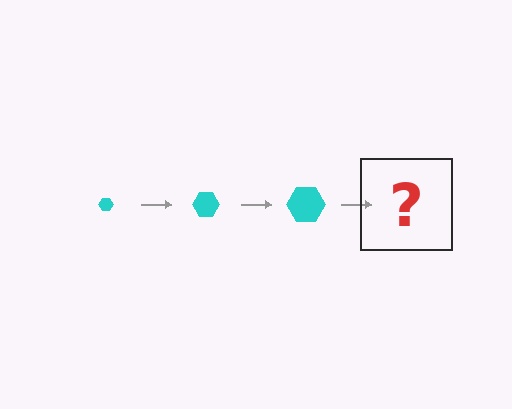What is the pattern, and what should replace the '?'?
The pattern is that the hexagon gets progressively larger each step. The '?' should be a cyan hexagon, larger than the previous one.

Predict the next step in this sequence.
The next step is a cyan hexagon, larger than the previous one.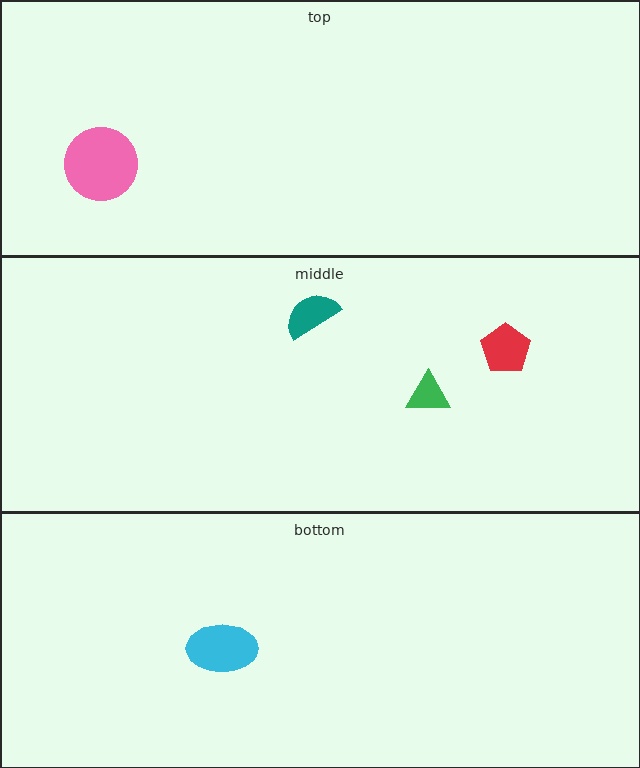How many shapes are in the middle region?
3.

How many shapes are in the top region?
1.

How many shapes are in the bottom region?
1.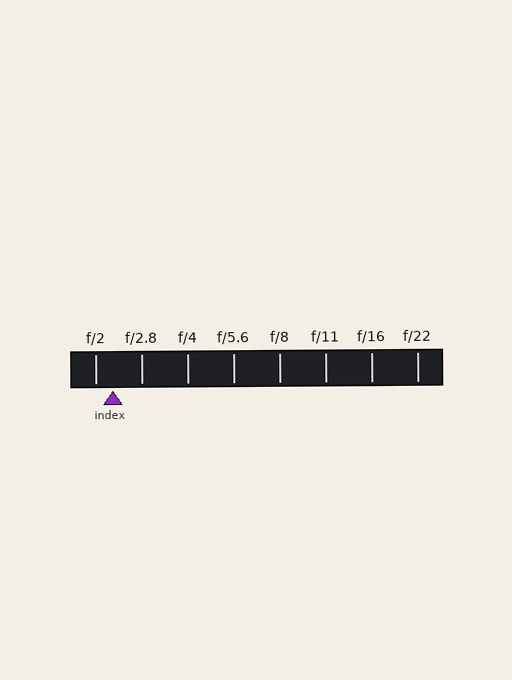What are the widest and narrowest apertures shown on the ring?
The widest aperture shown is f/2 and the narrowest is f/22.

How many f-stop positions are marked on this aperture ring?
There are 8 f-stop positions marked.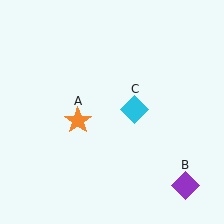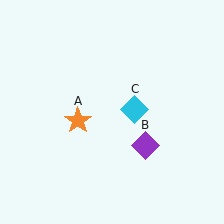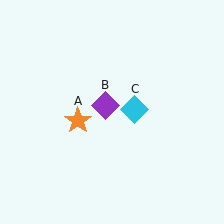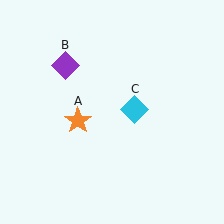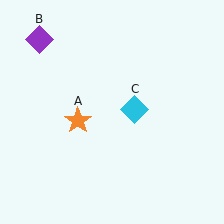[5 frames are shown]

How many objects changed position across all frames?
1 object changed position: purple diamond (object B).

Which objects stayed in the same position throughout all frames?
Orange star (object A) and cyan diamond (object C) remained stationary.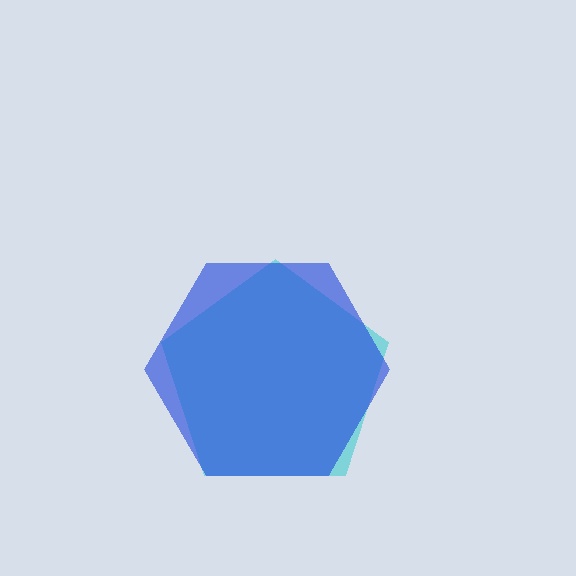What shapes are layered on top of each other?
The layered shapes are: a cyan pentagon, a blue hexagon.